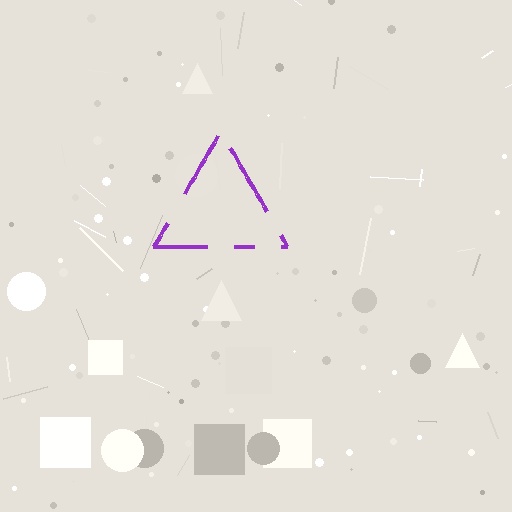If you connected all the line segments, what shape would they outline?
They would outline a triangle.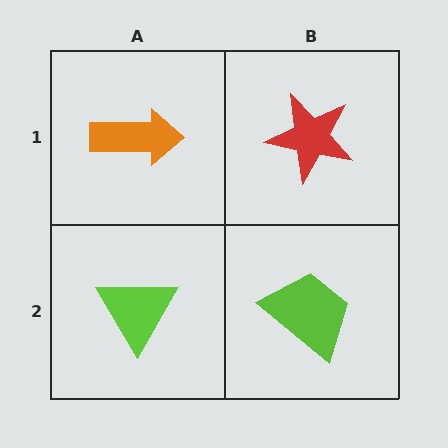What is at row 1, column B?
A red star.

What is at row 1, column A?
An orange arrow.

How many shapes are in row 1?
2 shapes.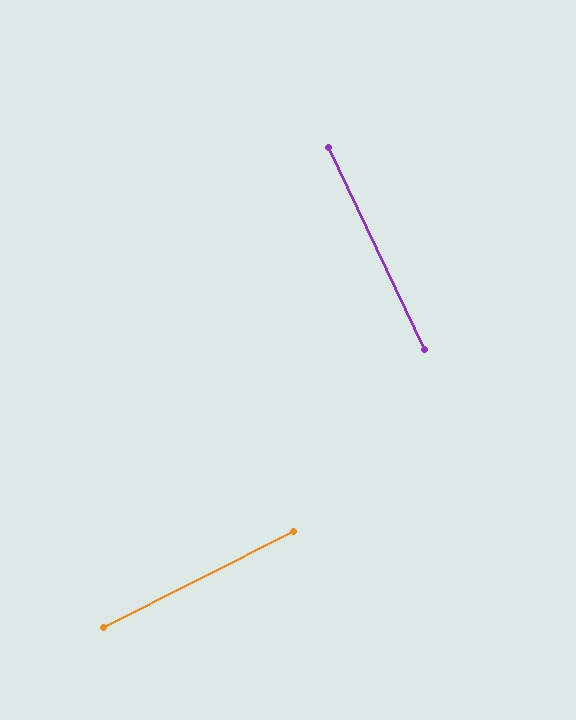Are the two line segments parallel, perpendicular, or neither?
Perpendicular — they meet at approximately 89°.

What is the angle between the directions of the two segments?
Approximately 89 degrees.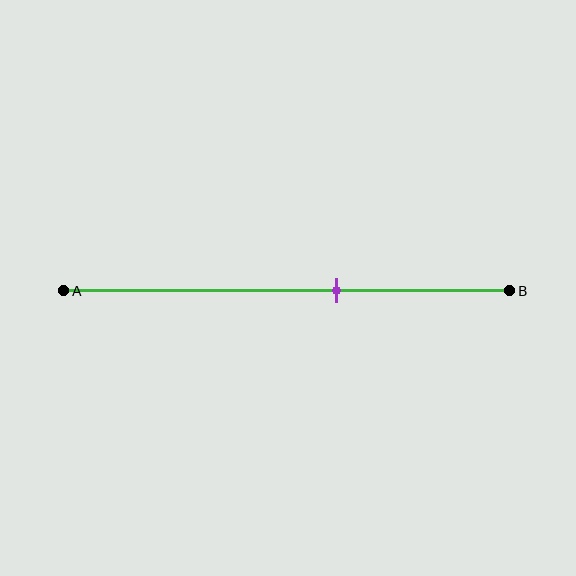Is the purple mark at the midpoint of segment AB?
No, the mark is at about 60% from A, not at the 50% midpoint.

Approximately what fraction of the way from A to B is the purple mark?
The purple mark is approximately 60% of the way from A to B.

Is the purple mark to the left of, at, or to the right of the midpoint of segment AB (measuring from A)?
The purple mark is to the right of the midpoint of segment AB.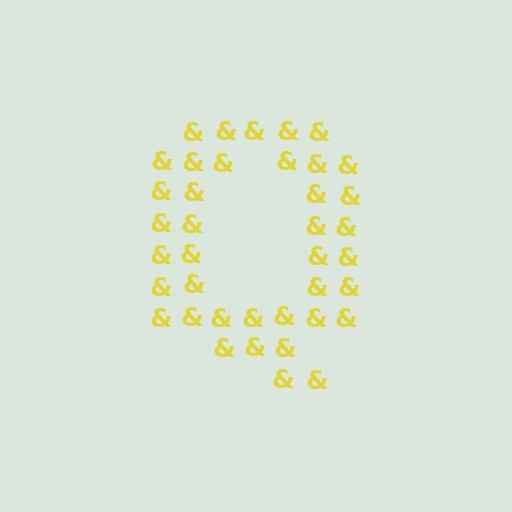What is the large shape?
The large shape is the letter Q.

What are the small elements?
The small elements are ampersands.